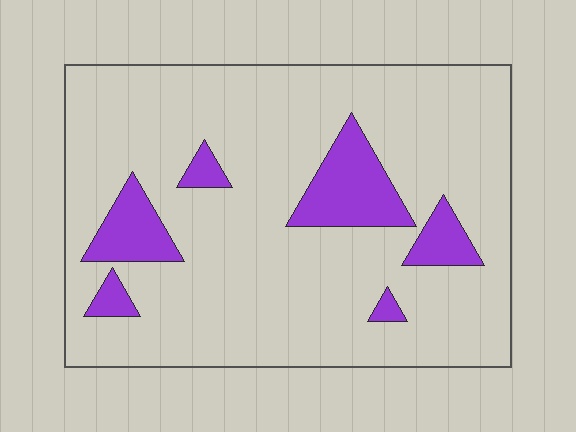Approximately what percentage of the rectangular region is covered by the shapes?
Approximately 15%.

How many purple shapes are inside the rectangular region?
6.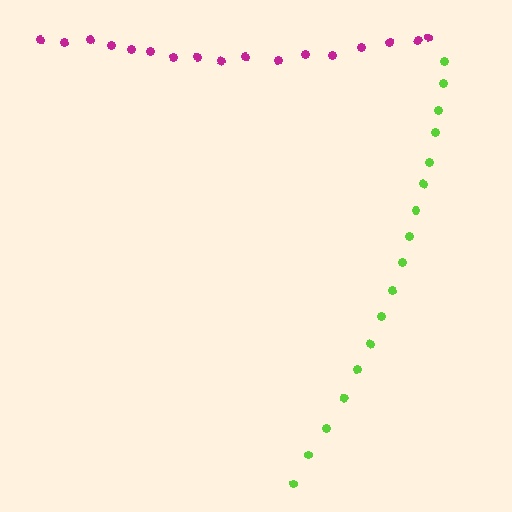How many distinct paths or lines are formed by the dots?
There are 2 distinct paths.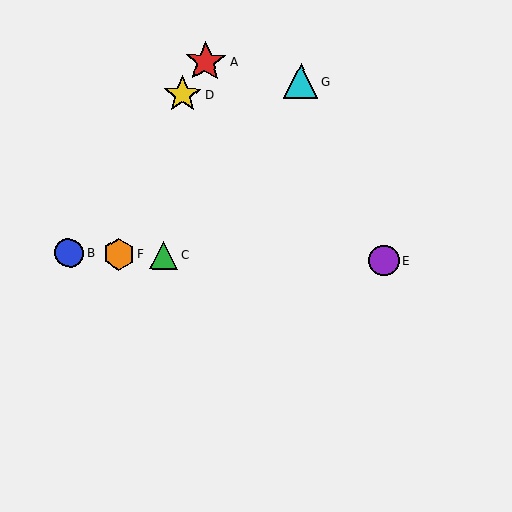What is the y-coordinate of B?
Object B is at y≈253.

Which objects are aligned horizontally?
Objects B, C, E, F are aligned horizontally.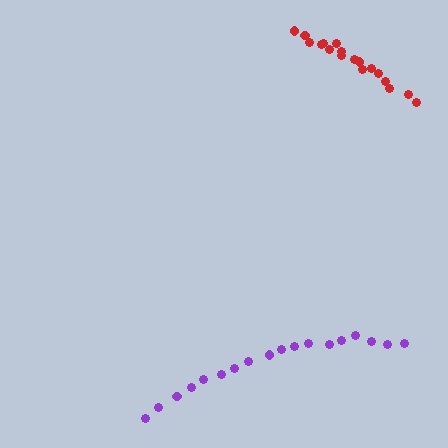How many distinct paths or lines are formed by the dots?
There are 2 distinct paths.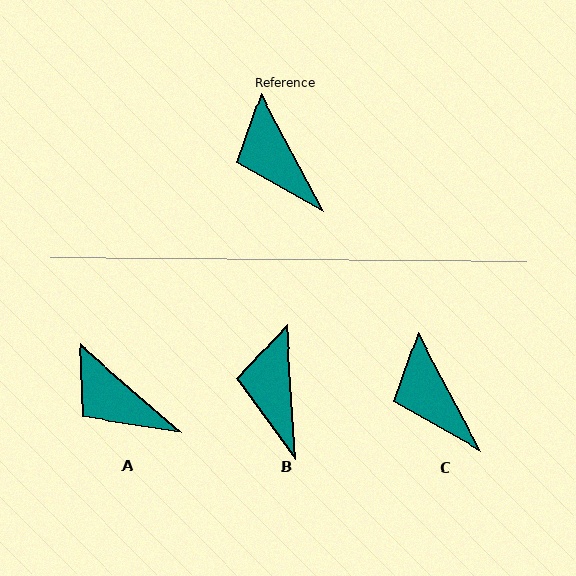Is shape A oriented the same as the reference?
No, it is off by about 21 degrees.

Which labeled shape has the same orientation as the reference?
C.